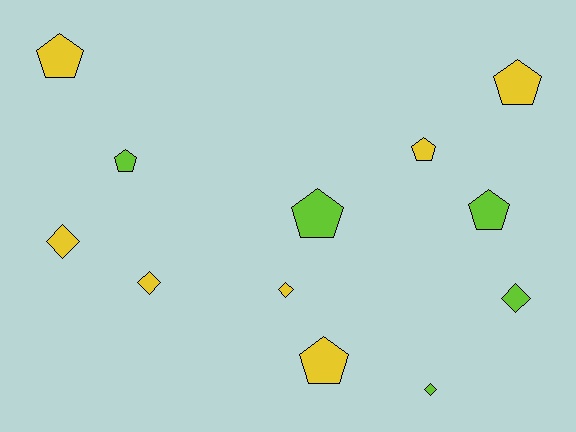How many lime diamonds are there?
There are 2 lime diamonds.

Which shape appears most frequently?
Pentagon, with 7 objects.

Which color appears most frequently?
Yellow, with 7 objects.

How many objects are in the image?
There are 12 objects.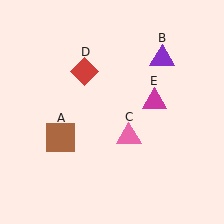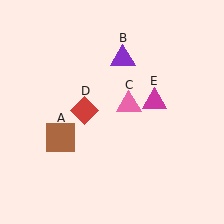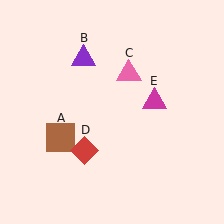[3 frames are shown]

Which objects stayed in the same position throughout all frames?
Brown square (object A) and magenta triangle (object E) remained stationary.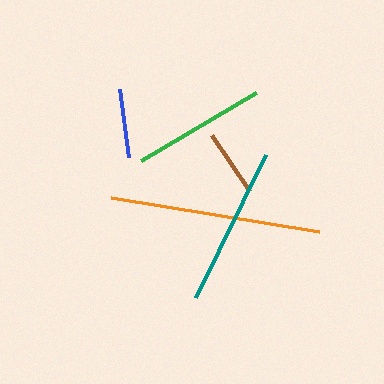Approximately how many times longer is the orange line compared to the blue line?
The orange line is approximately 3.1 times the length of the blue line.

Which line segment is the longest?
The orange line is the longest at approximately 211 pixels.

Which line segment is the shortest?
The brown line is the shortest at approximately 68 pixels.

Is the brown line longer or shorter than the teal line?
The teal line is longer than the brown line.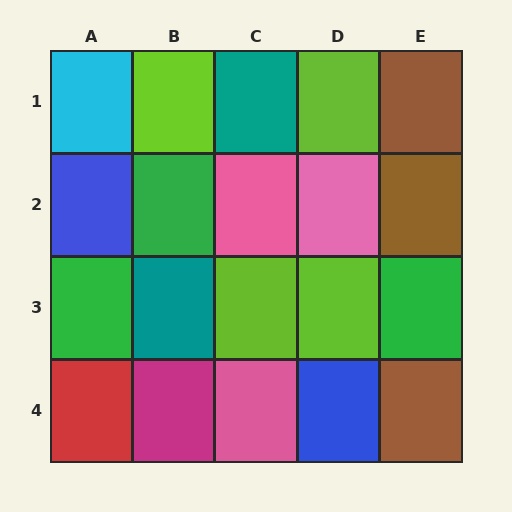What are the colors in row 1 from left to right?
Cyan, lime, teal, lime, brown.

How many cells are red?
1 cell is red.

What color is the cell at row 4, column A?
Red.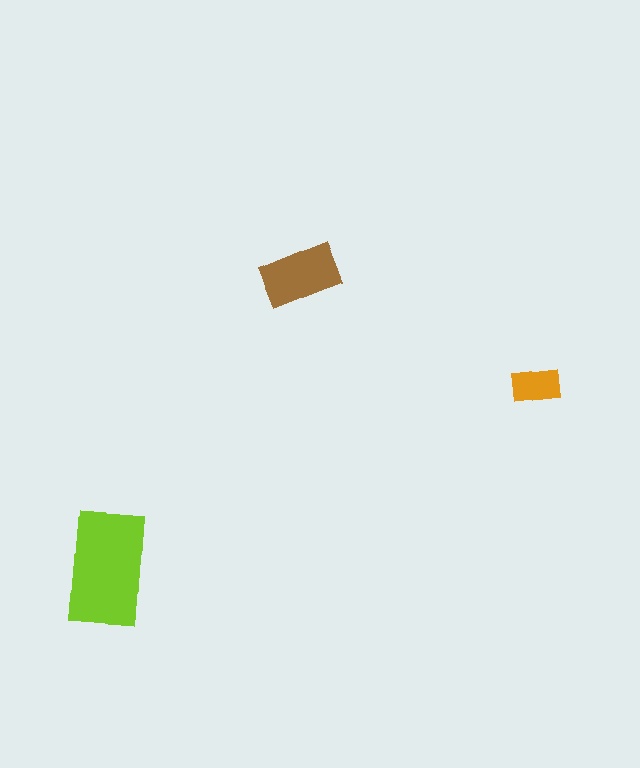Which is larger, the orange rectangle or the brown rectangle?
The brown one.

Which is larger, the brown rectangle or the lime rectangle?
The lime one.